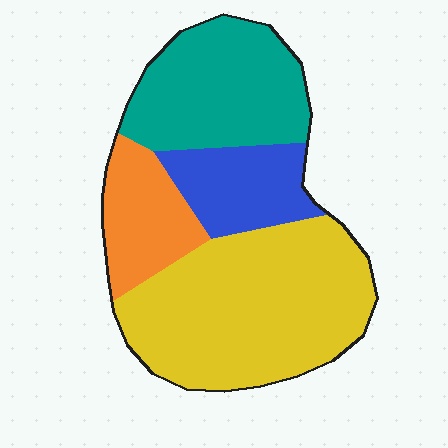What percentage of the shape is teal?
Teal takes up about one quarter (1/4) of the shape.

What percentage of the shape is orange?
Orange covers about 15% of the shape.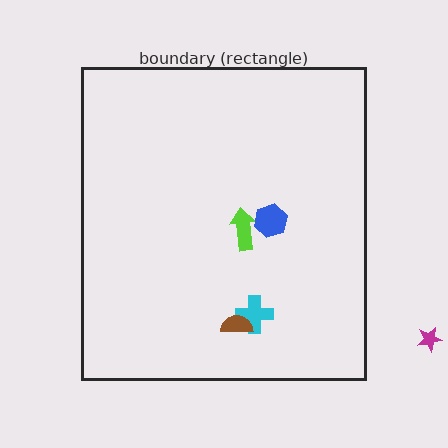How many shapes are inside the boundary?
4 inside, 1 outside.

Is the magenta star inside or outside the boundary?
Outside.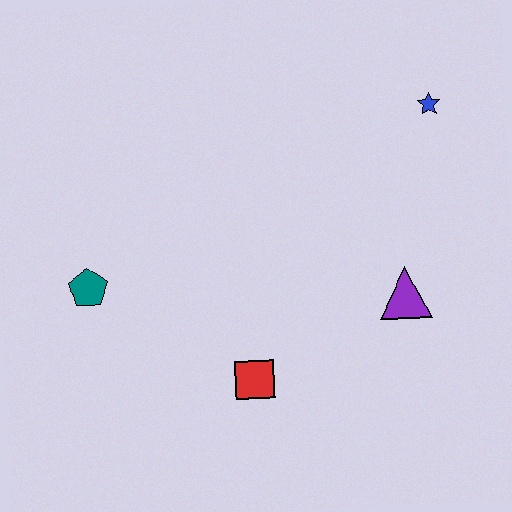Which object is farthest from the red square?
The blue star is farthest from the red square.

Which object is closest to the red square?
The purple triangle is closest to the red square.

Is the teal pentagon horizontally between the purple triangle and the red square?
No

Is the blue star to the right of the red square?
Yes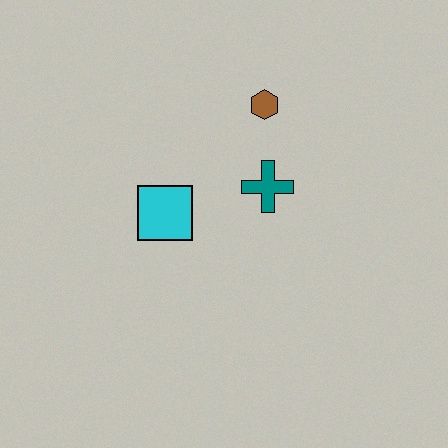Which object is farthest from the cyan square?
The brown hexagon is farthest from the cyan square.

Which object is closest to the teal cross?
The brown hexagon is closest to the teal cross.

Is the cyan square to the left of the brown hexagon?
Yes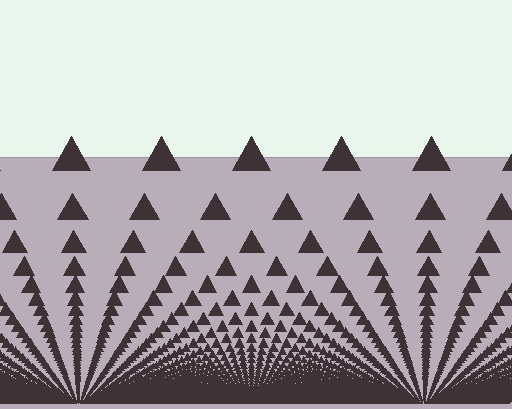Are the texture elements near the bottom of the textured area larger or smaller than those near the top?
Smaller. The gradient is inverted — elements near the bottom are smaller and denser.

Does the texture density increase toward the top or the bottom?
Density increases toward the bottom.